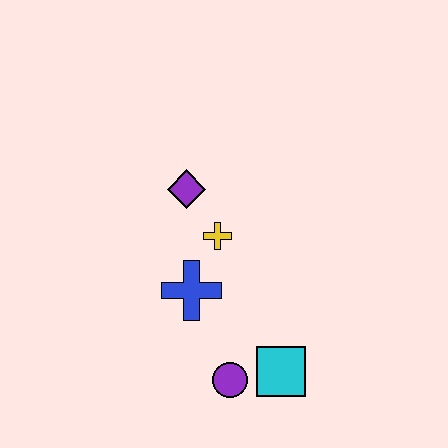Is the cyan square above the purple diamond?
No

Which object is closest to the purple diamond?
The yellow cross is closest to the purple diamond.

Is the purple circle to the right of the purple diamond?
Yes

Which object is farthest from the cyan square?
The purple diamond is farthest from the cyan square.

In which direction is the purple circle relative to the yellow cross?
The purple circle is below the yellow cross.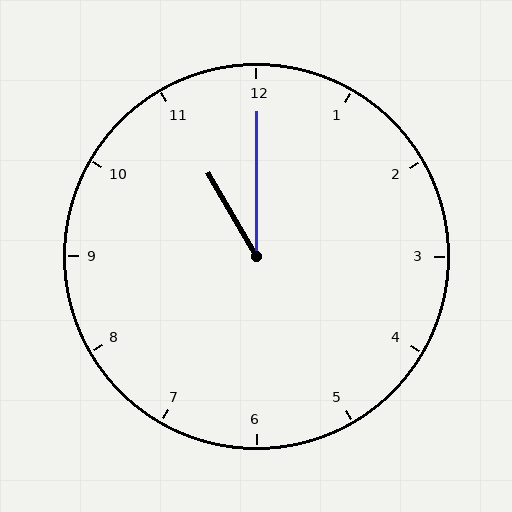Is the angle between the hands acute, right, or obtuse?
It is acute.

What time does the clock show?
11:00.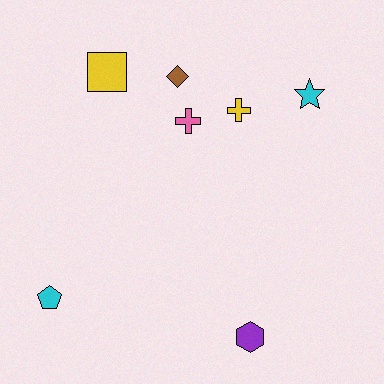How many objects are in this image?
There are 7 objects.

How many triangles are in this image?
There are no triangles.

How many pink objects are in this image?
There is 1 pink object.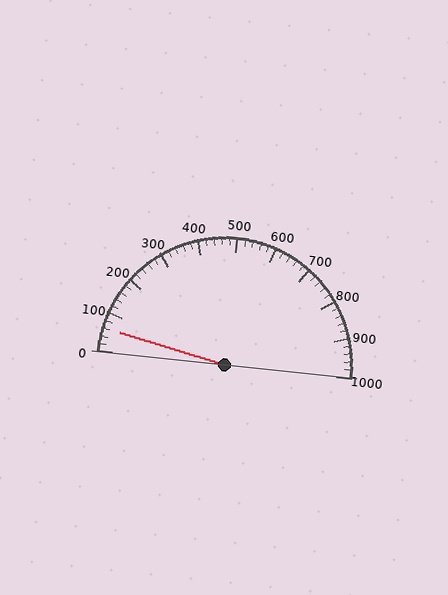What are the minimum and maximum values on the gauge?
The gauge ranges from 0 to 1000.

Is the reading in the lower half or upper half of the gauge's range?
The reading is in the lower half of the range (0 to 1000).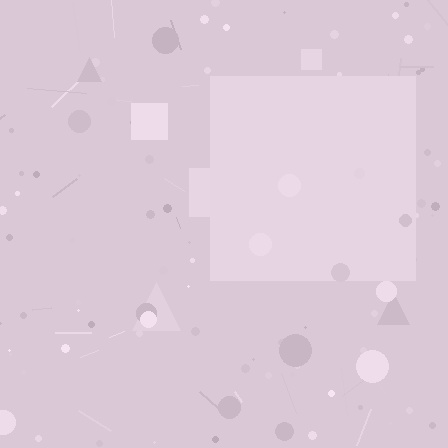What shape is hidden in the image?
A square is hidden in the image.